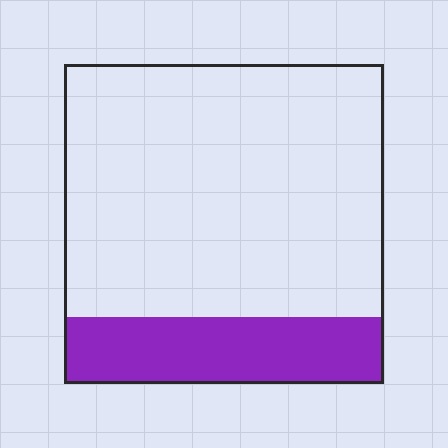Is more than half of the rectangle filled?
No.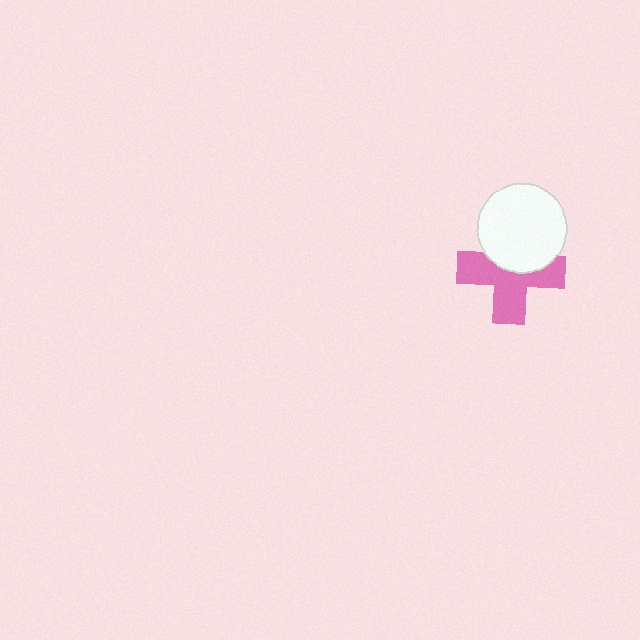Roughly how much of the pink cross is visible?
About half of it is visible (roughly 62%).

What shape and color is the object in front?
The object in front is a white circle.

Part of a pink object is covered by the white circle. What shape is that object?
It is a cross.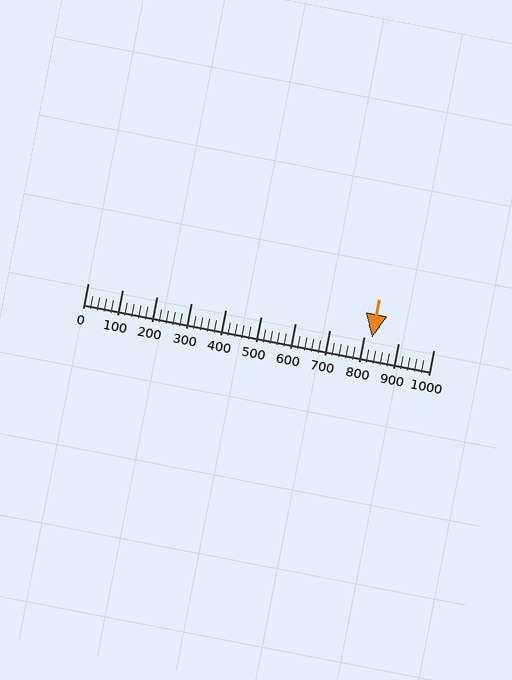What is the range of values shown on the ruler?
The ruler shows values from 0 to 1000.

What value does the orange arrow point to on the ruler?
The orange arrow points to approximately 824.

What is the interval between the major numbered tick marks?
The major tick marks are spaced 100 units apart.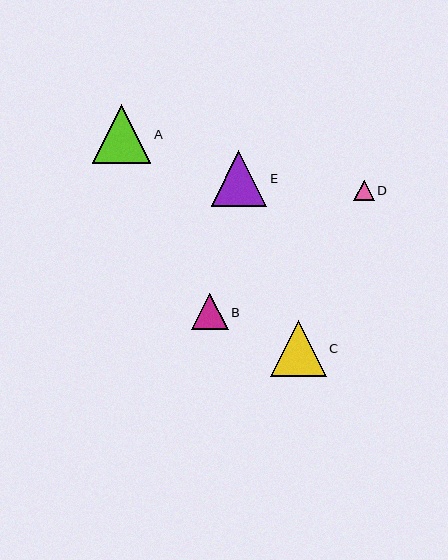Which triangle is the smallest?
Triangle D is the smallest with a size of approximately 21 pixels.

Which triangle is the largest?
Triangle A is the largest with a size of approximately 58 pixels.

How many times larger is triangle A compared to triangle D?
Triangle A is approximately 2.8 times the size of triangle D.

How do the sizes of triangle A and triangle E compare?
Triangle A and triangle E are approximately the same size.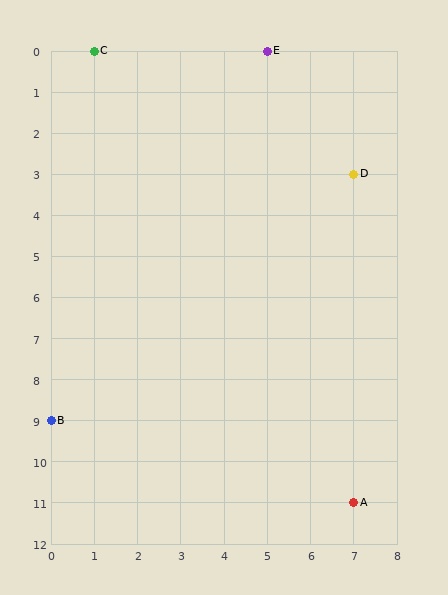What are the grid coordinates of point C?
Point C is at grid coordinates (1, 0).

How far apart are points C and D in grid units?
Points C and D are 6 columns and 3 rows apart (about 6.7 grid units diagonally).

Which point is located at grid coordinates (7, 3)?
Point D is at (7, 3).